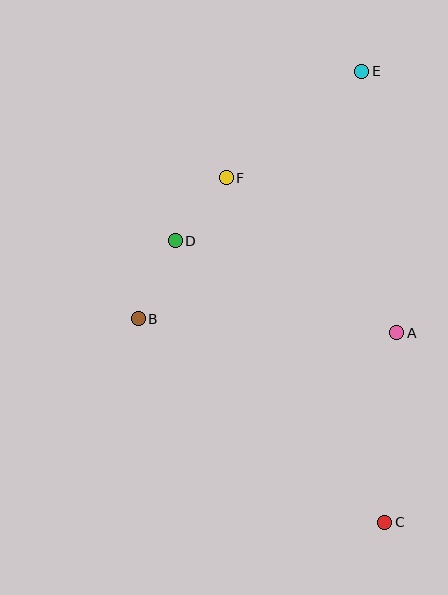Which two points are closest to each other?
Points D and F are closest to each other.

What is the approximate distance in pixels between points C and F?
The distance between C and F is approximately 379 pixels.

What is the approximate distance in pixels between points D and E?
The distance between D and E is approximately 252 pixels.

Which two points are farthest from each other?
Points C and E are farthest from each other.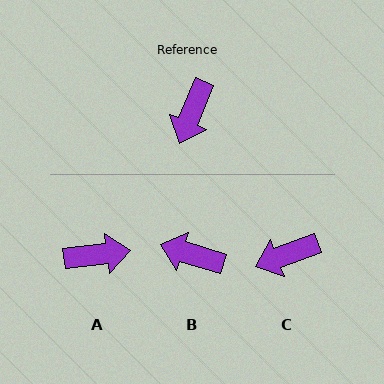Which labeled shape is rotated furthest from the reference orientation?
A, about 120 degrees away.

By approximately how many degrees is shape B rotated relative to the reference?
Approximately 85 degrees clockwise.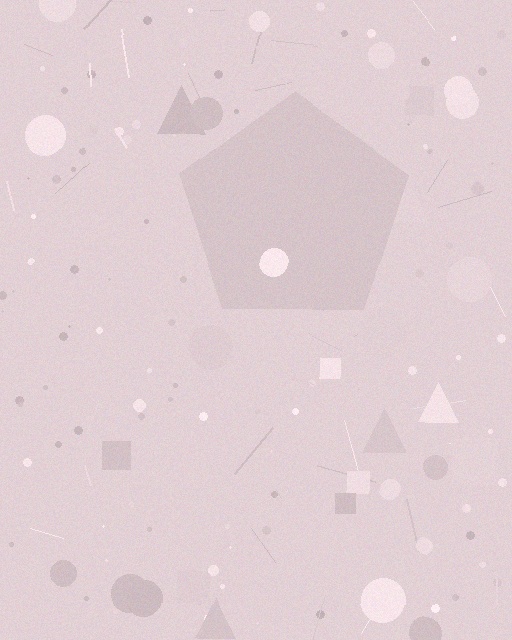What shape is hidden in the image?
A pentagon is hidden in the image.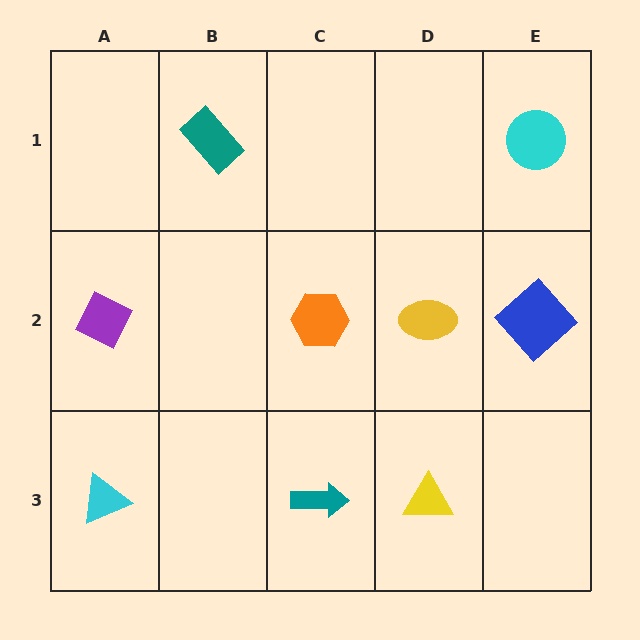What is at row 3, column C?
A teal arrow.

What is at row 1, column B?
A teal rectangle.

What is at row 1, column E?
A cyan circle.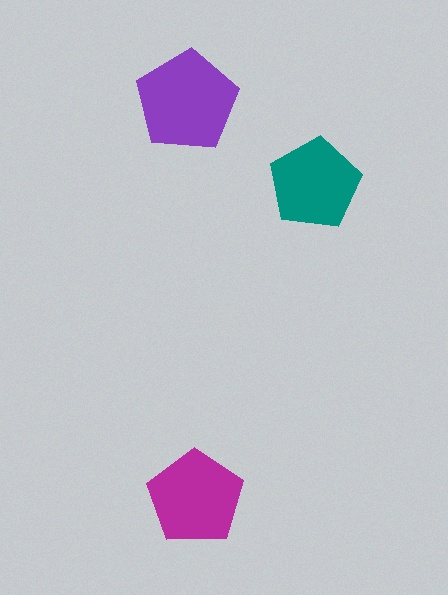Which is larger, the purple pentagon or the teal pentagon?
The purple one.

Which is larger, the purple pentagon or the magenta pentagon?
The purple one.